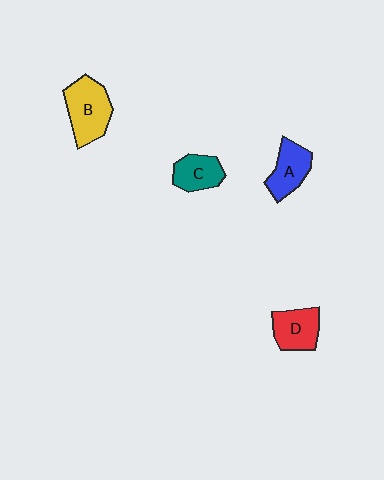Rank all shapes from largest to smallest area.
From largest to smallest: B (yellow), A (blue), D (red), C (teal).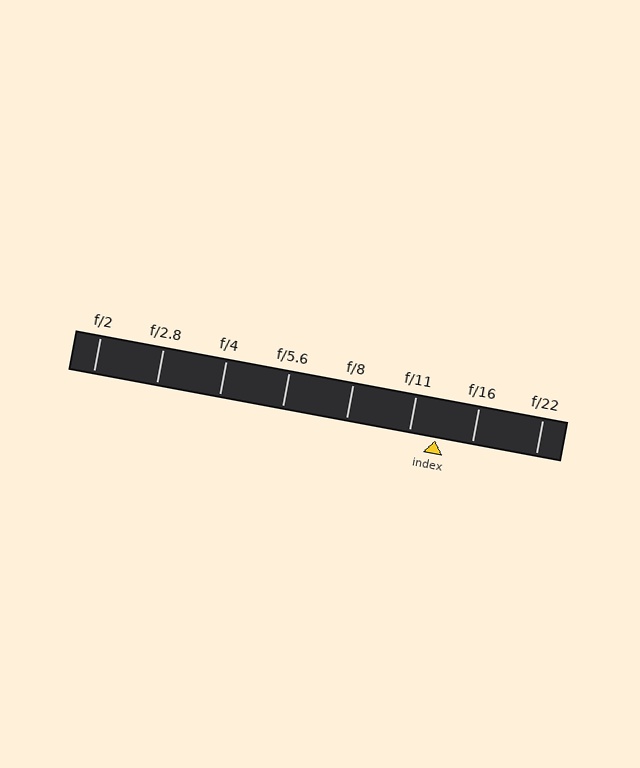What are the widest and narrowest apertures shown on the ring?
The widest aperture shown is f/2 and the narrowest is f/22.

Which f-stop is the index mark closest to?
The index mark is closest to f/11.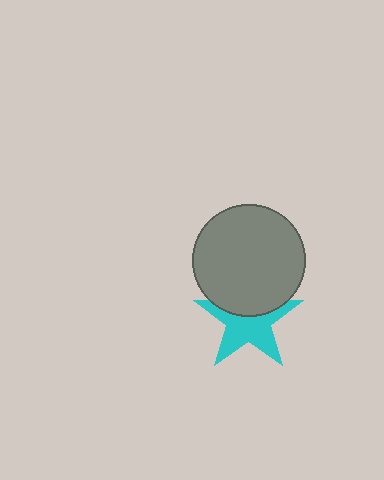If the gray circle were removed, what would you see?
You would see the complete cyan star.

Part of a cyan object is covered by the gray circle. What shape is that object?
It is a star.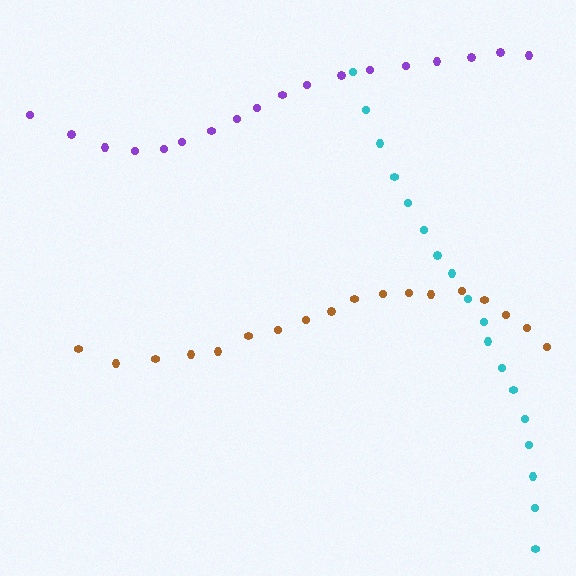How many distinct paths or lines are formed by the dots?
There are 3 distinct paths.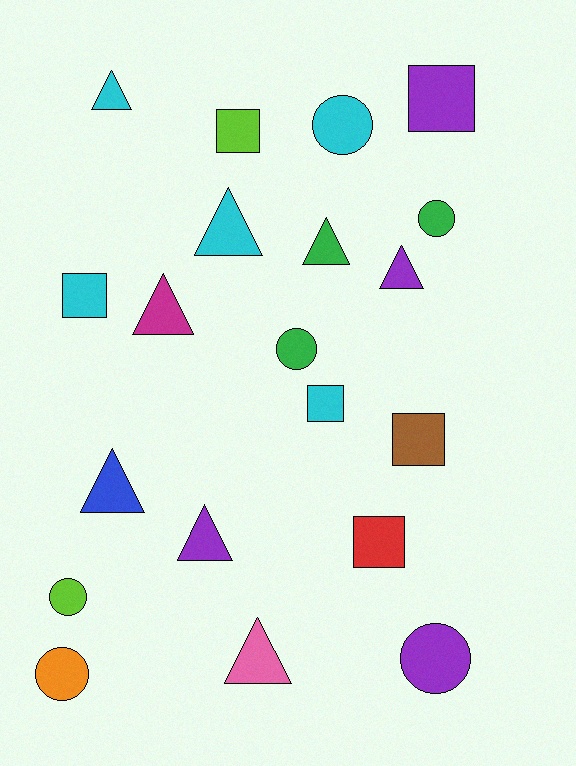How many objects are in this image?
There are 20 objects.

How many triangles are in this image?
There are 8 triangles.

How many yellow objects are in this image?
There are no yellow objects.